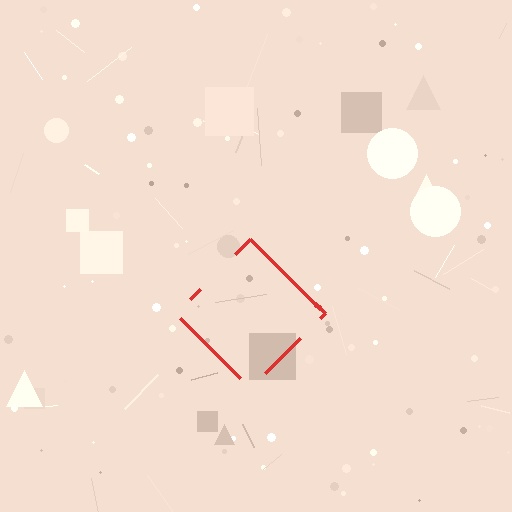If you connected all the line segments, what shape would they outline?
They would outline a diamond.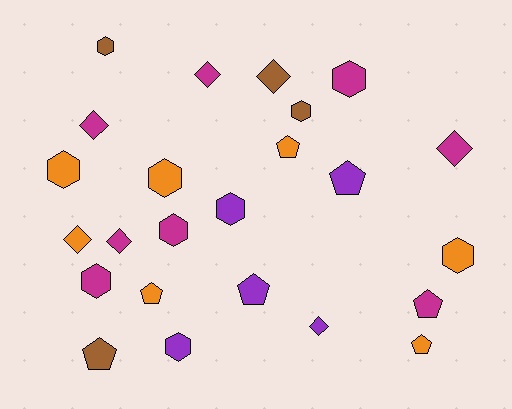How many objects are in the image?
There are 24 objects.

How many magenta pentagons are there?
There is 1 magenta pentagon.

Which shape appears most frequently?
Hexagon, with 10 objects.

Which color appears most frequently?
Magenta, with 8 objects.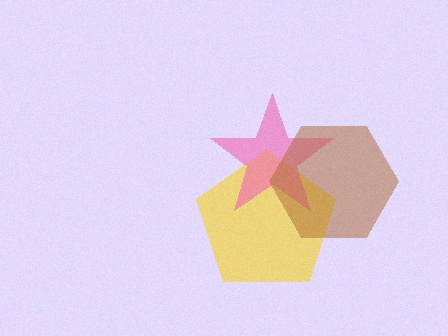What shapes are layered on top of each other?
The layered shapes are: a yellow pentagon, a pink star, a brown hexagon.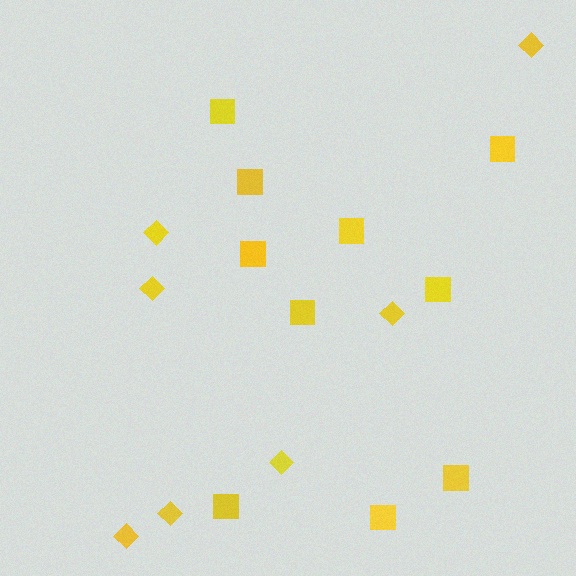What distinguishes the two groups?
There are 2 groups: one group of diamonds (7) and one group of squares (10).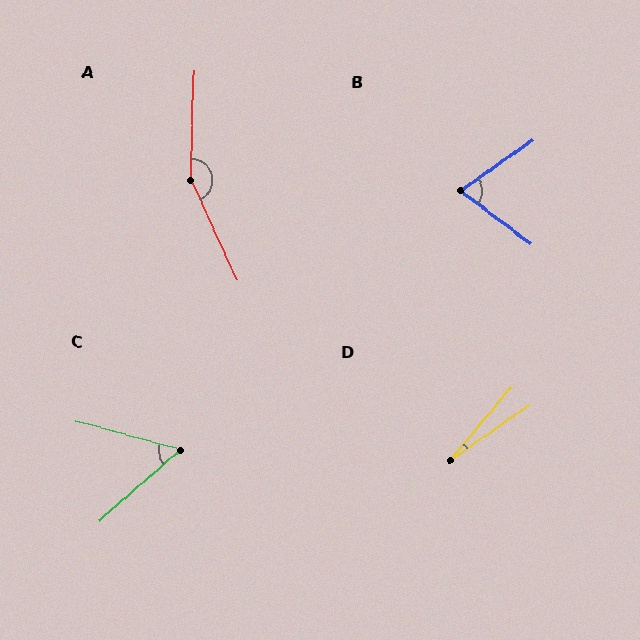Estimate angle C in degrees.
Approximately 57 degrees.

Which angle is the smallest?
D, at approximately 15 degrees.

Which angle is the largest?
A, at approximately 153 degrees.